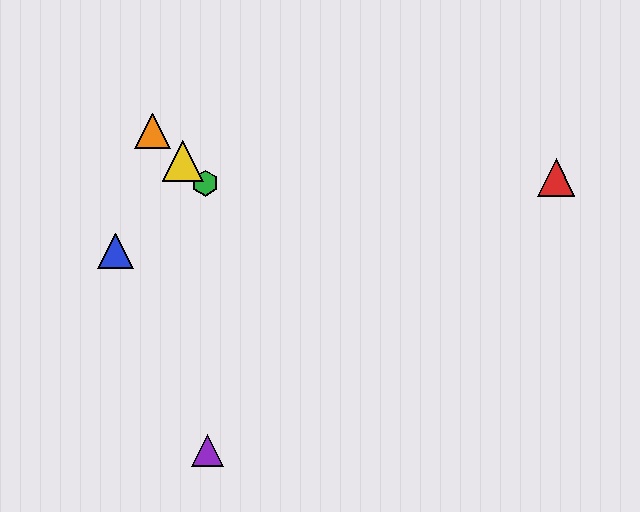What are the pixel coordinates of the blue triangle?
The blue triangle is at (115, 251).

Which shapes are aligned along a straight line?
The green hexagon, the yellow triangle, the orange triangle are aligned along a straight line.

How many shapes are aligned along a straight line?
3 shapes (the green hexagon, the yellow triangle, the orange triangle) are aligned along a straight line.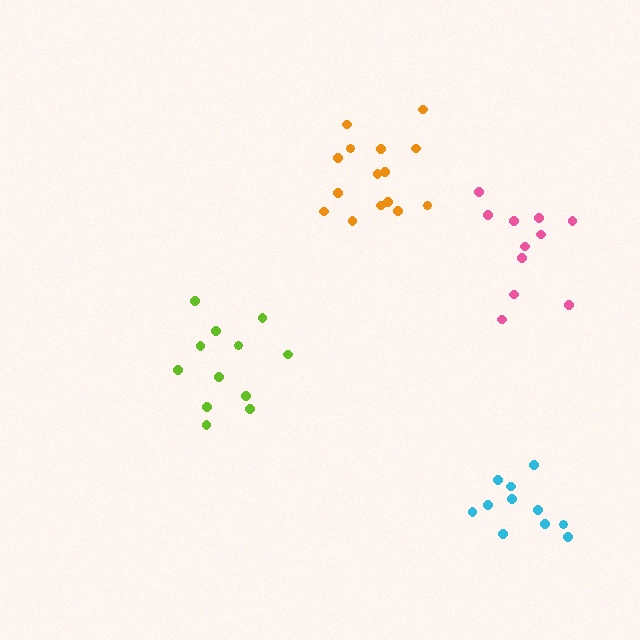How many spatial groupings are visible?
There are 4 spatial groupings.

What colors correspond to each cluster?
The clusters are colored: lime, pink, orange, cyan.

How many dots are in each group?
Group 1: 12 dots, Group 2: 11 dots, Group 3: 15 dots, Group 4: 12 dots (50 total).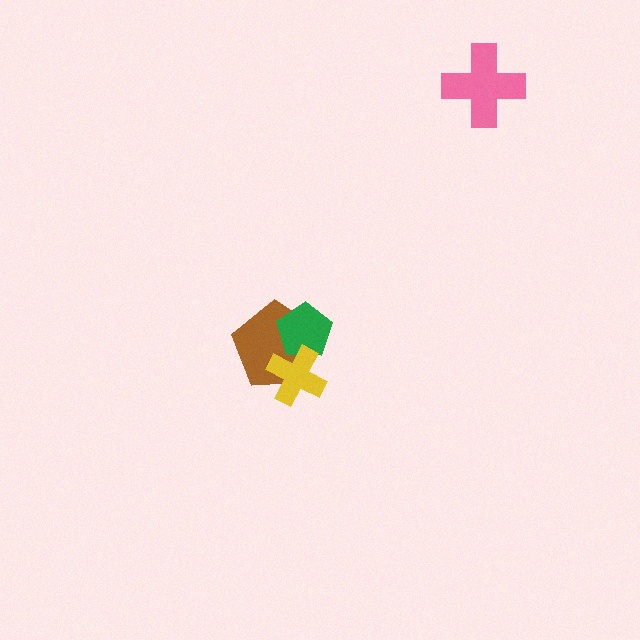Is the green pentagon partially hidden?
Yes, it is partially covered by another shape.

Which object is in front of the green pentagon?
The yellow cross is in front of the green pentagon.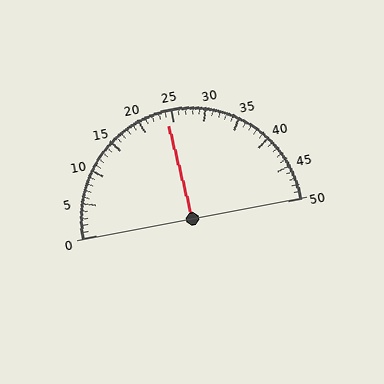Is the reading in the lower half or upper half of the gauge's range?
The reading is in the lower half of the range (0 to 50).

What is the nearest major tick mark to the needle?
The nearest major tick mark is 25.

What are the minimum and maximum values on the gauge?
The gauge ranges from 0 to 50.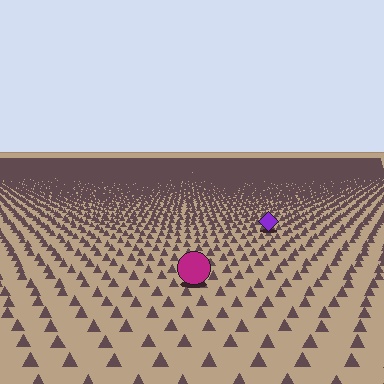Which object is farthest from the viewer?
The purple diamond is farthest from the viewer. It appears smaller and the ground texture around it is denser.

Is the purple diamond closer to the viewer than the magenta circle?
No. The magenta circle is closer — you can tell from the texture gradient: the ground texture is coarser near it.